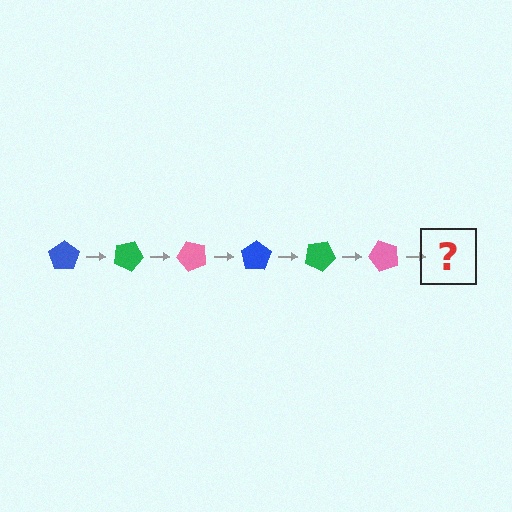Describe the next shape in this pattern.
It should be a blue pentagon, rotated 150 degrees from the start.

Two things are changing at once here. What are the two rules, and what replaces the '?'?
The two rules are that it rotates 25 degrees each step and the color cycles through blue, green, and pink. The '?' should be a blue pentagon, rotated 150 degrees from the start.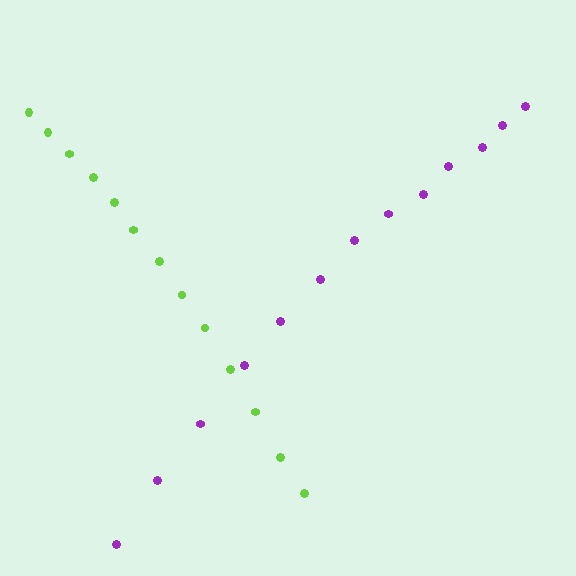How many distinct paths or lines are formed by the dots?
There are 2 distinct paths.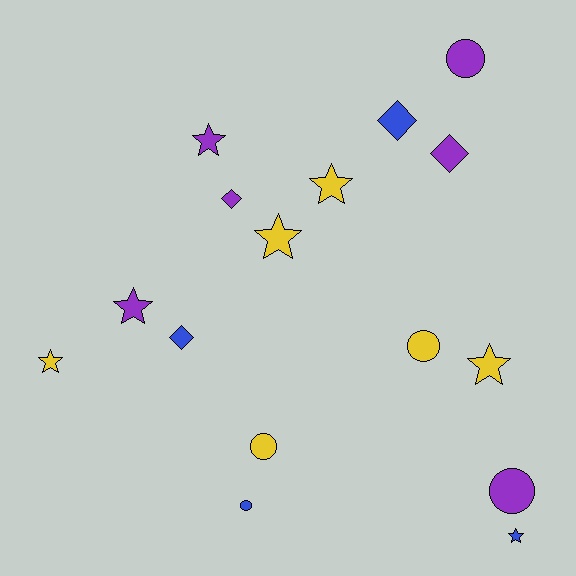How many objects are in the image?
There are 16 objects.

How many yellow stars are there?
There are 4 yellow stars.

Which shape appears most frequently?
Star, with 7 objects.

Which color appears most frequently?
Purple, with 6 objects.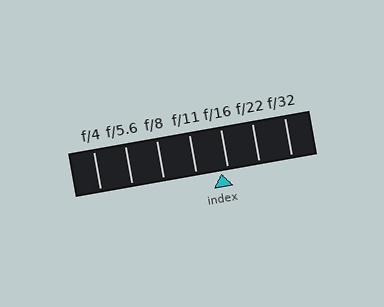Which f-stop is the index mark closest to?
The index mark is closest to f/16.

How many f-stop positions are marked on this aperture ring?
There are 7 f-stop positions marked.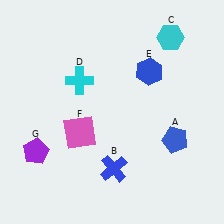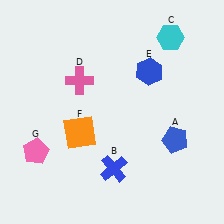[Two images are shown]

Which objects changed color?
D changed from cyan to pink. F changed from pink to orange. G changed from purple to pink.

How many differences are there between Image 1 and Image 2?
There are 3 differences between the two images.